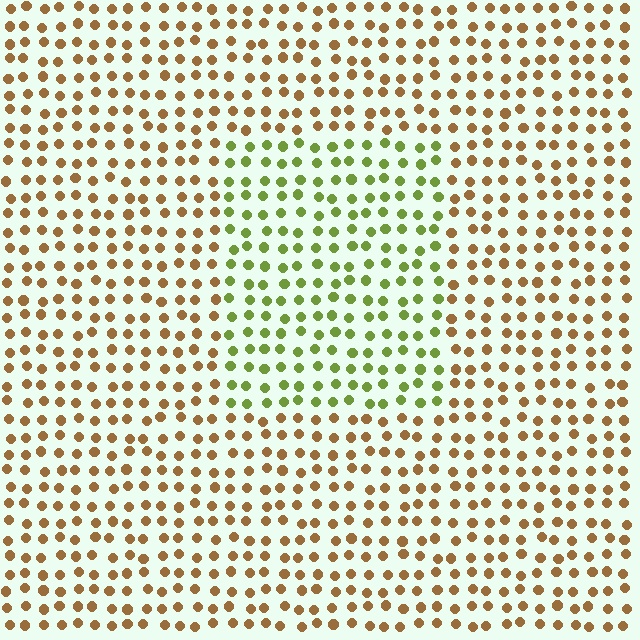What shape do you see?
I see a rectangle.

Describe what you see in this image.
The image is filled with small brown elements in a uniform arrangement. A rectangle-shaped region is visible where the elements are tinted to a slightly different hue, forming a subtle color boundary.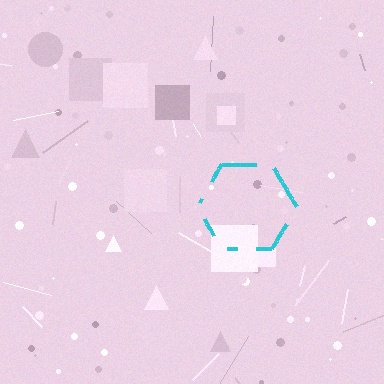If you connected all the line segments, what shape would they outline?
They would outline a hexagon.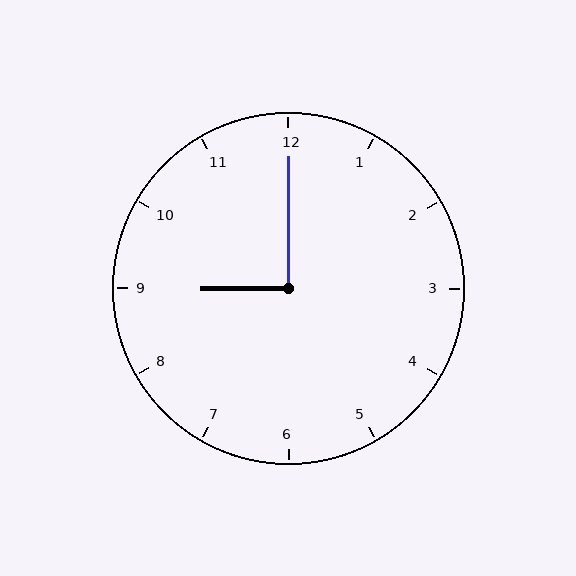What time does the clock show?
9:00.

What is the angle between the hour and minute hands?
Approximately 90 degrees.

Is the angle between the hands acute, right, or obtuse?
It is right.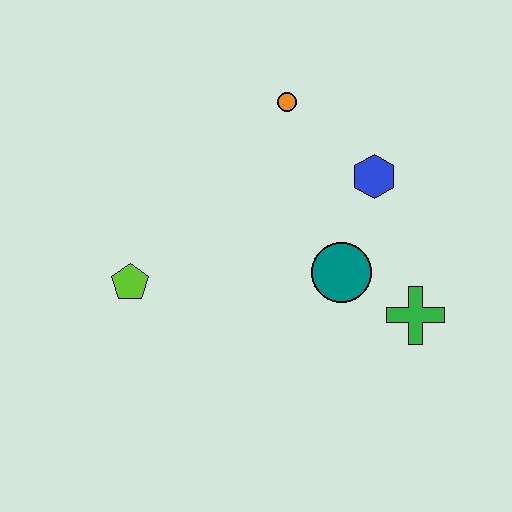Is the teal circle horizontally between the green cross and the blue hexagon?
No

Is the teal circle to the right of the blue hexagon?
No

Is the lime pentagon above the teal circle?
No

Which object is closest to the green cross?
The teal circle is closest to the green cross.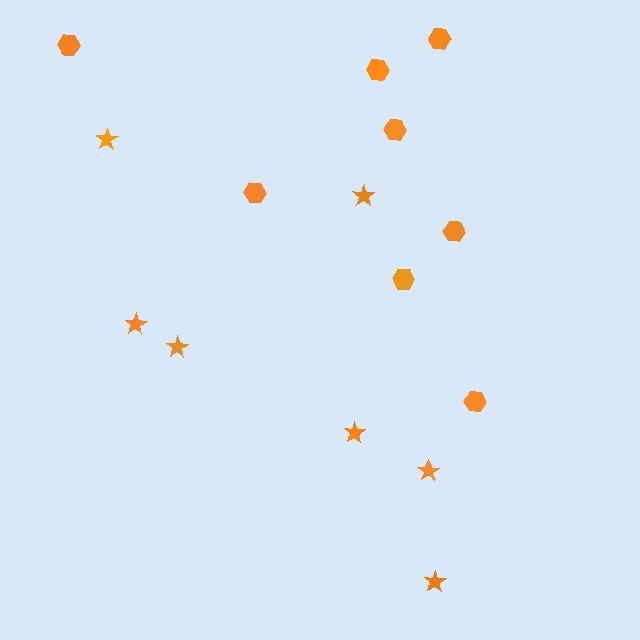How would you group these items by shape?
There are 2 groups: one group of stars (7) and one group of hexagons (8).